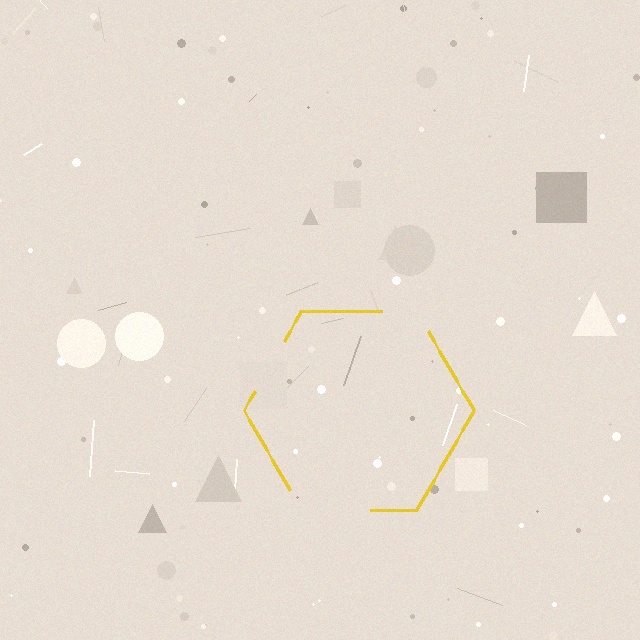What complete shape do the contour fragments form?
The contour fragments form a hexagon.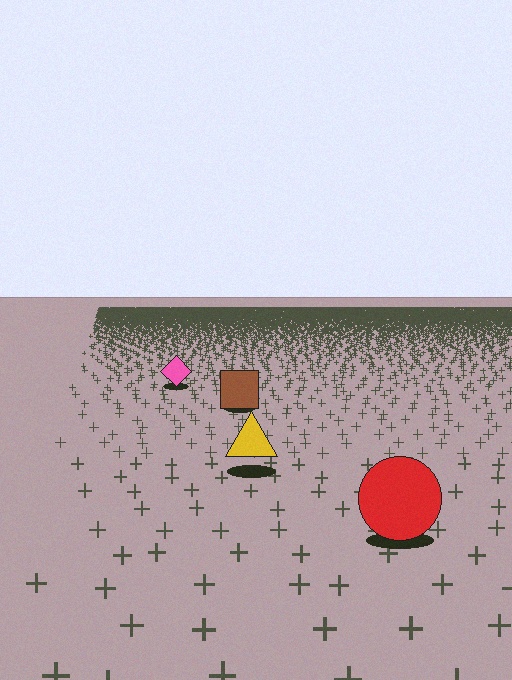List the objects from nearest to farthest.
From nearest to farthest: the red circle, the yellow triangle, the brown square, the pink diamond.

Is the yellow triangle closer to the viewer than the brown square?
Yes. The yellow triangle is closer — you can tell from the texture gradient: the ground texture is coarser near it.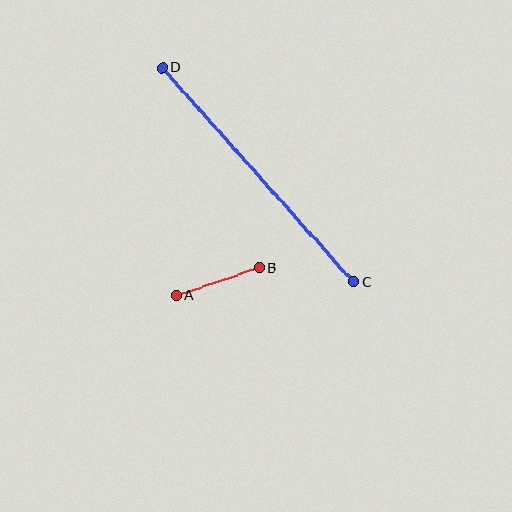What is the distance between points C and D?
The distance is approximately 288 pixels.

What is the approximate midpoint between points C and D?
The midpoint is at approximately (258, 175) pixels.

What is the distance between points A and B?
The distance is approximately 88 pixels.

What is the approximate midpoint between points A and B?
The midpoint is at approximately (218, 282) pixels.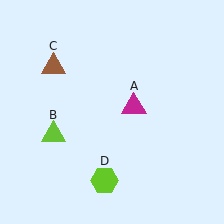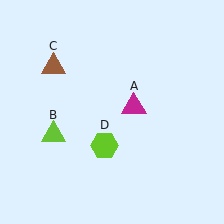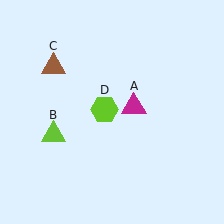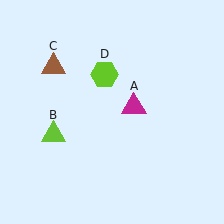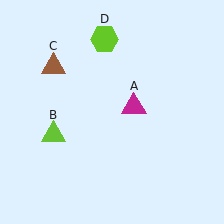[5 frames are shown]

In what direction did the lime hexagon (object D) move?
The lime hexagon (object D) moved up.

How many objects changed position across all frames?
1 object changed position: lime hexagon (object D).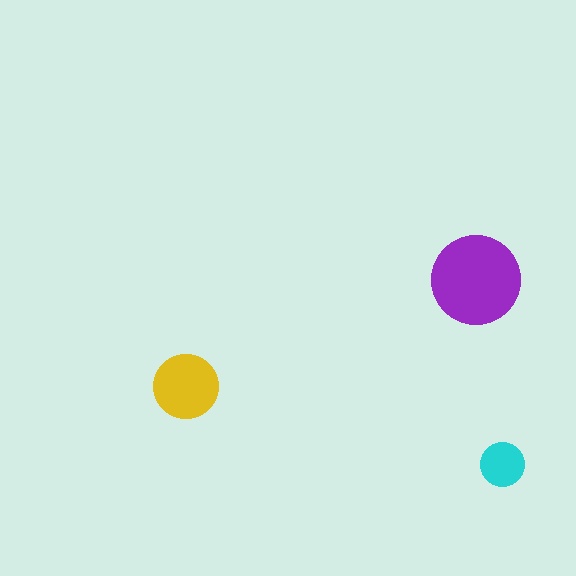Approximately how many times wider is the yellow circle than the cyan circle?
About 1.5 times wider.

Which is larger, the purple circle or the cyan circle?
The purple one.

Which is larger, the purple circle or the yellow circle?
The purple one.